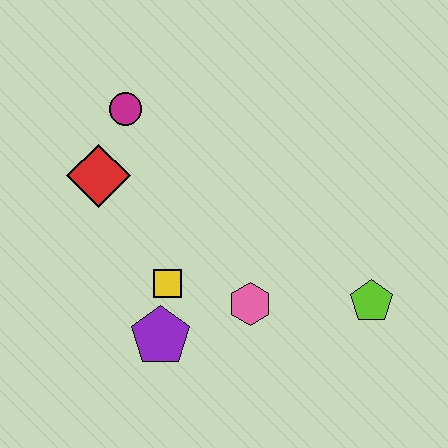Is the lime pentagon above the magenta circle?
No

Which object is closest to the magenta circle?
The red diamond is closest to the magenta circle.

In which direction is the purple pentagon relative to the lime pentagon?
The purple pentagon is to the left of the lime pentagon.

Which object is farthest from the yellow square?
The lime pentagon is farthest from the yellow square.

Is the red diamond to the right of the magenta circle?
No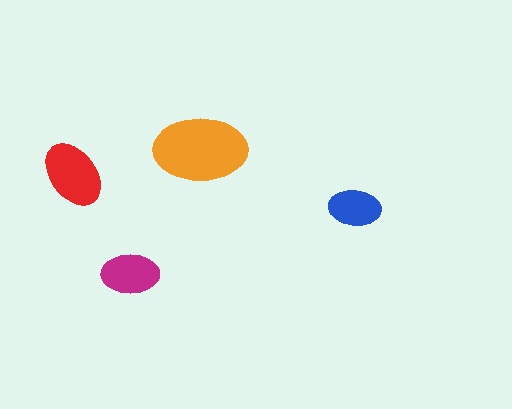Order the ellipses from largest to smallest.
the orange one, the red one, the magenta one, the blue one.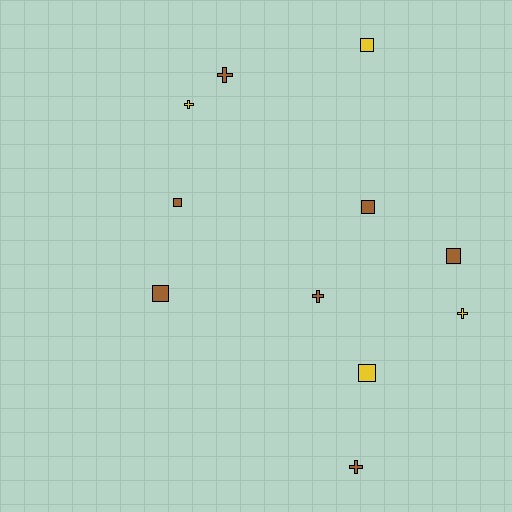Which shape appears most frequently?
Square, with 6 objects.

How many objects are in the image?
There are 11 objects.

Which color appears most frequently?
Brown, with 7 objects.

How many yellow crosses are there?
There are 2 yellow crosses.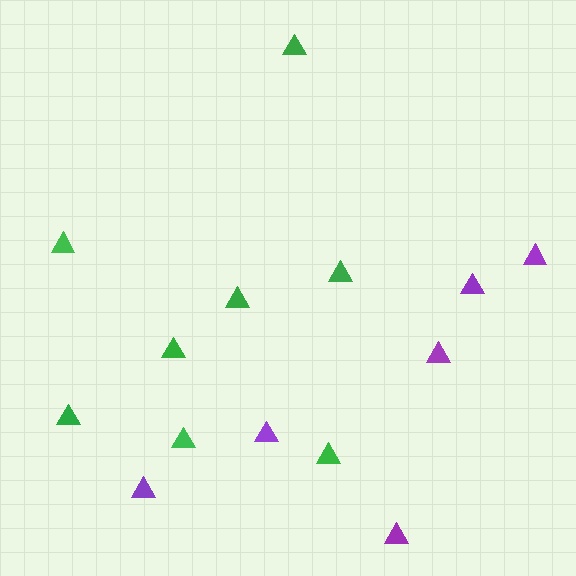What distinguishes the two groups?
There are 2 groups: one group of purple triangles (6) and one group of green triangles (8).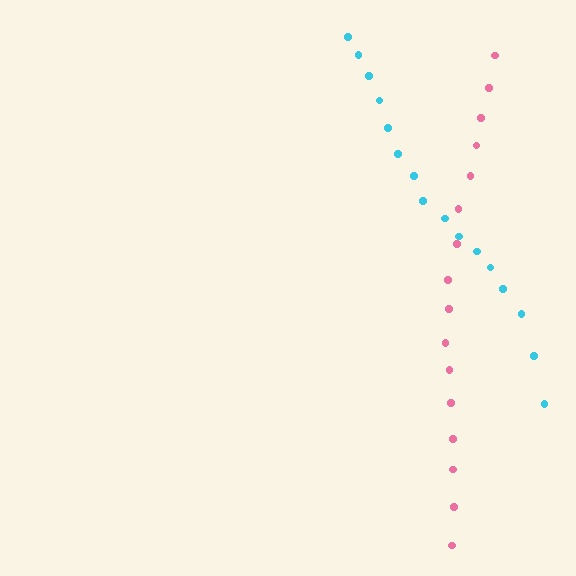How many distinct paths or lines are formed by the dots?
There are 2 distinct paths.